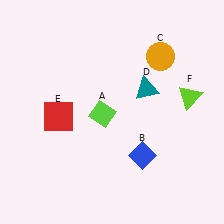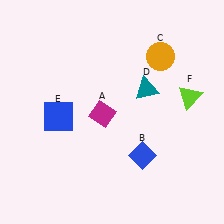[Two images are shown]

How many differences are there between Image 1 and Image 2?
There are 2 differences between the two images.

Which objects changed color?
A changed from lime to magenta. E changed from red to blue.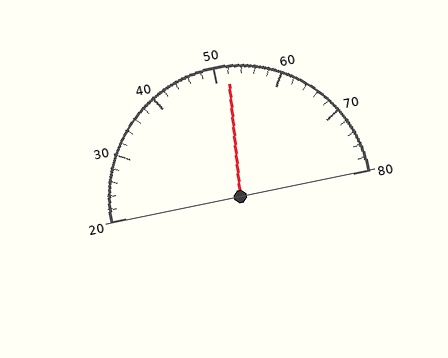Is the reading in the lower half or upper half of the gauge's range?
The reading is in the upper half of the range (20 to 80).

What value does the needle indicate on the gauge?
The needle indicates approximately 52.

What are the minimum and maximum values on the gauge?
The gauge ranges from 20 to 80.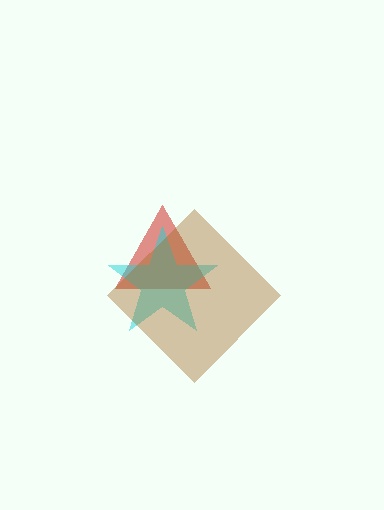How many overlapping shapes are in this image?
There are 3 overlapping shapes in the image.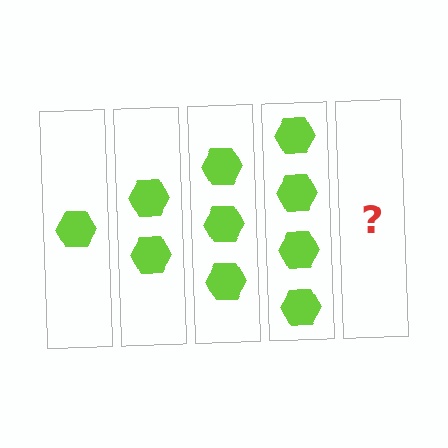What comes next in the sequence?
The next element should be 5 hexagons.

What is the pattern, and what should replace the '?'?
The pattern is that each step adds one more hexagon. The '?' should be 5 hexagons.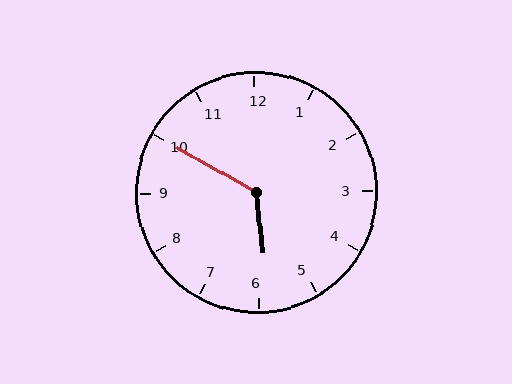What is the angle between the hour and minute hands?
Approximately 125 degrees.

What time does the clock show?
5:50.